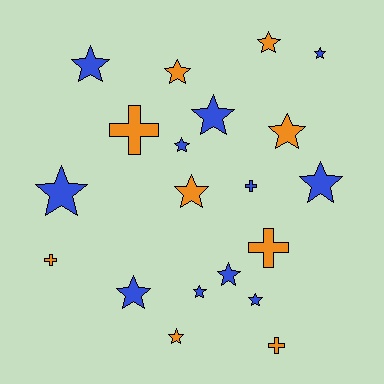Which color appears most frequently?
Blue, with 11 objects.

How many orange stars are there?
There are 5 orange stars.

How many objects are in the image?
There are 20 objects.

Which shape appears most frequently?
Star, with 15 objects.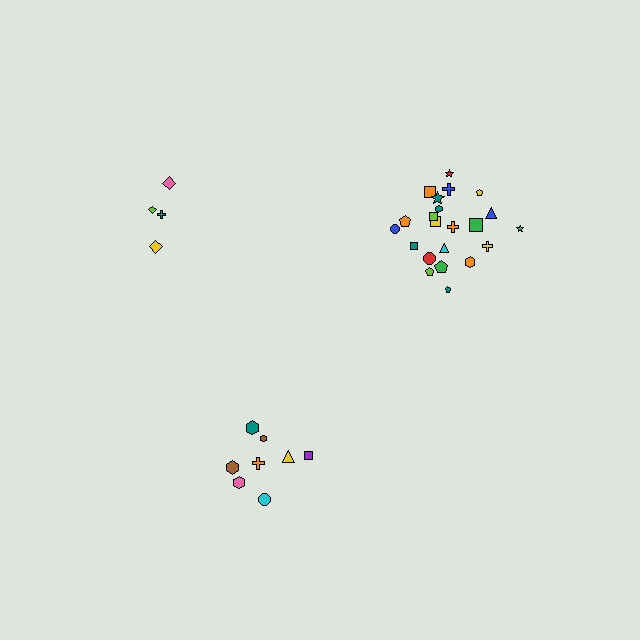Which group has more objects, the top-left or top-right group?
The top-right group.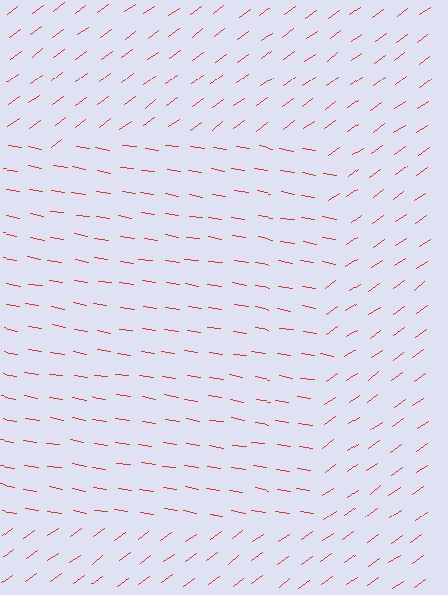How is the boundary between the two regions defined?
The boundary is defined purely by a change in line orientation (approximately 45 degrees difference). All lines are the same color and thickness.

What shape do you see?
I see a rectangle.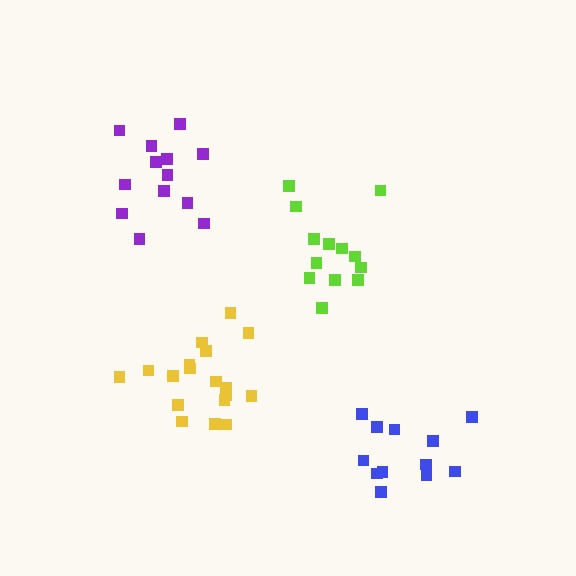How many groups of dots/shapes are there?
There are 4 groups.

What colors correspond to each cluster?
The clusters are colored: blue, yellow, purple, lime.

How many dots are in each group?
Group 1: 12 dots, Group 2: 18 dots, Group 3: 13 dots, Group 4: 13 dots (56 total).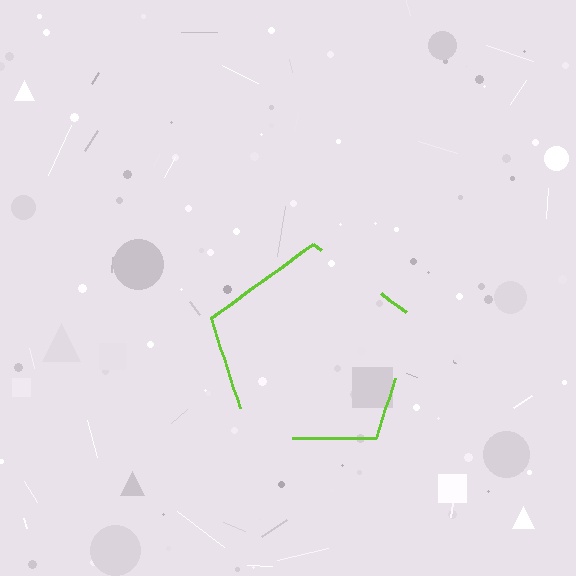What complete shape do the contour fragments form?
The contour fragments form a pentagon.